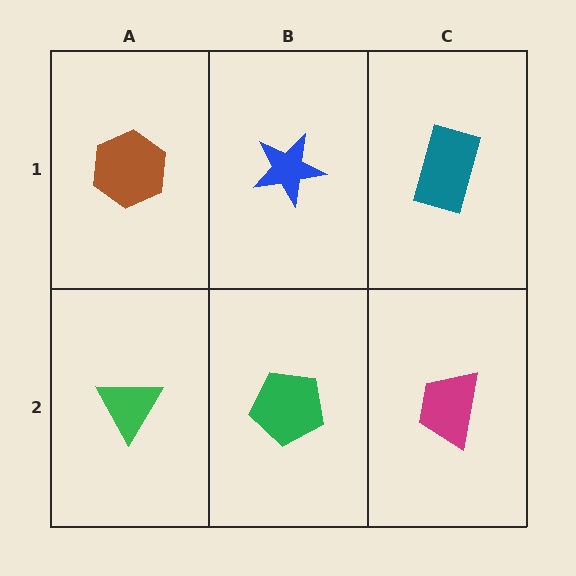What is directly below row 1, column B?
A green pentagon.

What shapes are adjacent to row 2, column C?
A teal rectangle (row 1, column C), a green pentagon (row 2, column B).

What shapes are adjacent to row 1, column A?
A green triangle (row 2, column A), a blue star (row 1, column B).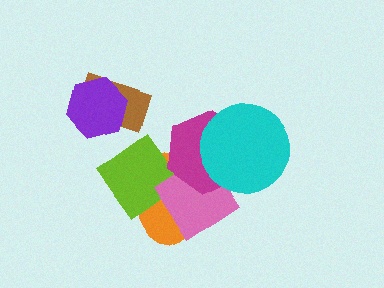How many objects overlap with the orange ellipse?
3 objects overlap with the orange ellipse.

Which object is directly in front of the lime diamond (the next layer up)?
The pink diamond is directly in front of the lime diamond.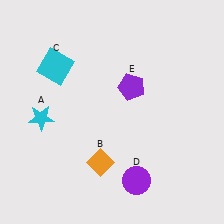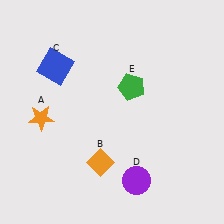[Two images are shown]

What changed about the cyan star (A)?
In Image 1, A is cyan. In Image 2, it changed to orange.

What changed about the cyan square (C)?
In Image 1, C is cyan. In Image 2, it changed to blue.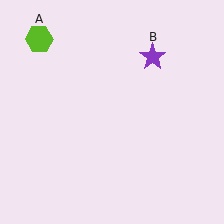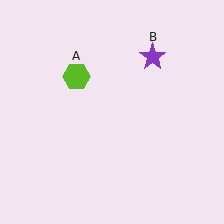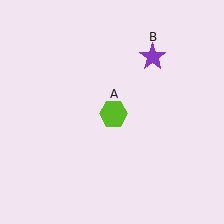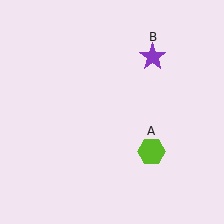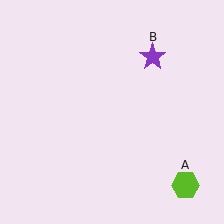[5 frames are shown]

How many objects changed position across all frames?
1 object changed position: lime hexagon (object A).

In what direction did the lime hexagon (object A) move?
The lime hexagon (object A) moved down and to the right.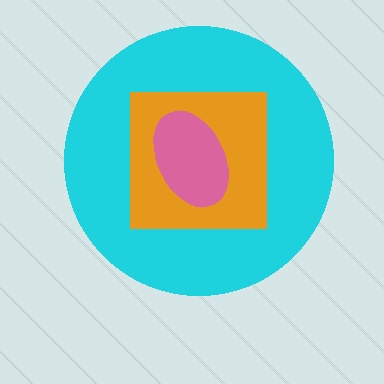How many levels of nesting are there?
3.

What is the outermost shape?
The cyan circle.